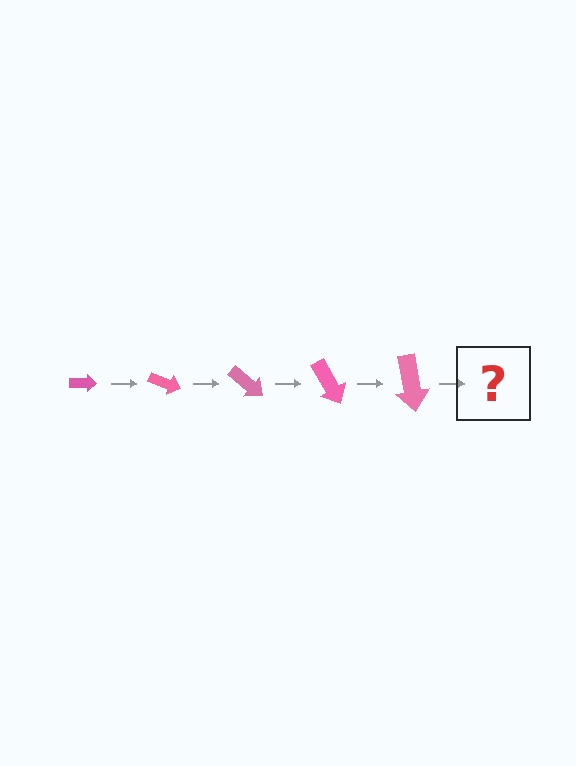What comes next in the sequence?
The next element should be an arrow, larger than the previous one and rotated 100 degrees from the start.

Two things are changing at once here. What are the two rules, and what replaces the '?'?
The two rules are that the arrow grows larger each step and it rotates 20 degrees each step. The '?' should be an arrow, larger than the previous one and rotated 100 degrees from the start.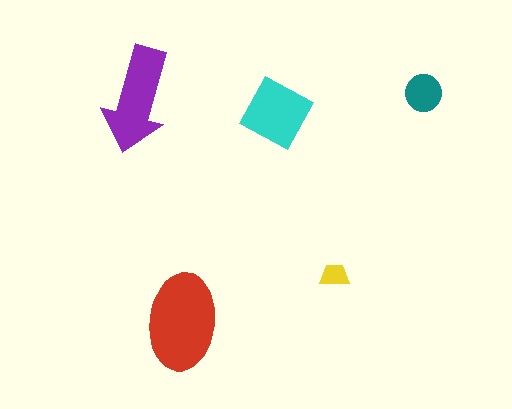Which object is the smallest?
The yellow trapezoid.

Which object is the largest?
The red ellipse.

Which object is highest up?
The teal circle is topmost.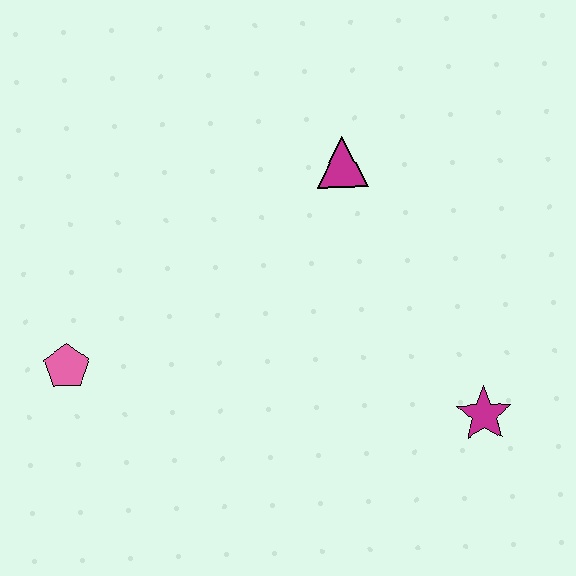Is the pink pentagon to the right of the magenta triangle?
No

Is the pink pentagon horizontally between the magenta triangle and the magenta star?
No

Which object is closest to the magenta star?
The magenta triangle is closest to the magenta star.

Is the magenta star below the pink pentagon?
Yes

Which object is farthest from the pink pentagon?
The magenta star is farthest from the pink pentagon.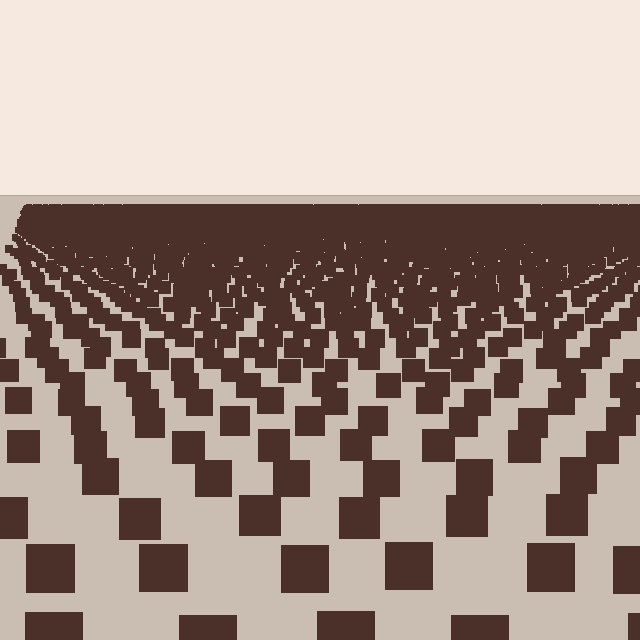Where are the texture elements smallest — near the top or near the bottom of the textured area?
Near the top.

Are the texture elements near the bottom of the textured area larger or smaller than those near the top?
Larger. Near the bottom, elements are closer to the viewer and appear at a bigger on-screen size.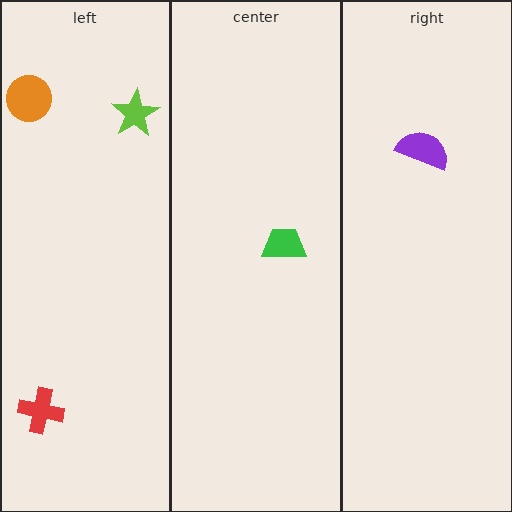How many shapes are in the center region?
1.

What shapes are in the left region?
The lime star, the red cross, the orange circle.